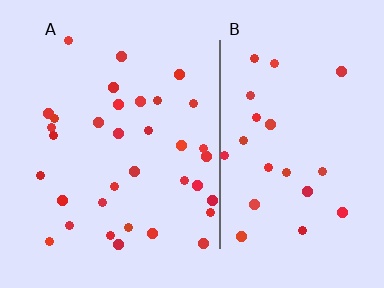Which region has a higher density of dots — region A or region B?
A (the left).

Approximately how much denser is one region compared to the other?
Approximately 1.5× — region A over region B.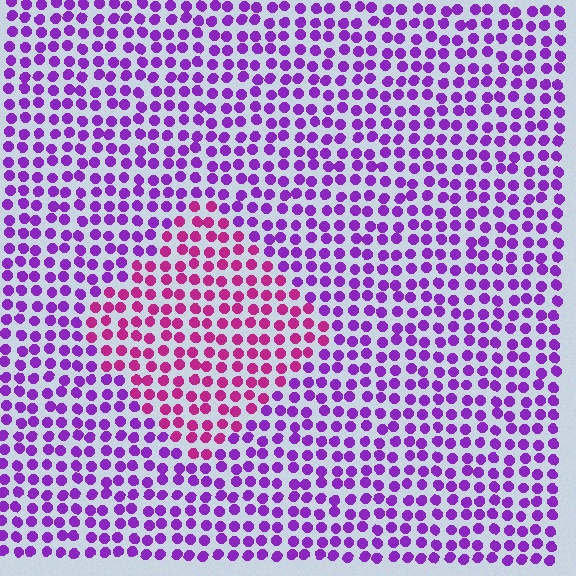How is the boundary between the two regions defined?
The boundary is defined purely by a slight shift in hue (about 40 degrees). Spacing, size, and orientation are identical on both sides.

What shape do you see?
I see a diamond.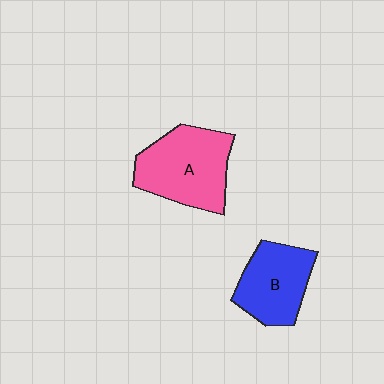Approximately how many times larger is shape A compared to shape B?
Approximately 1.3 times.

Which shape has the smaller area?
Shape B (blue).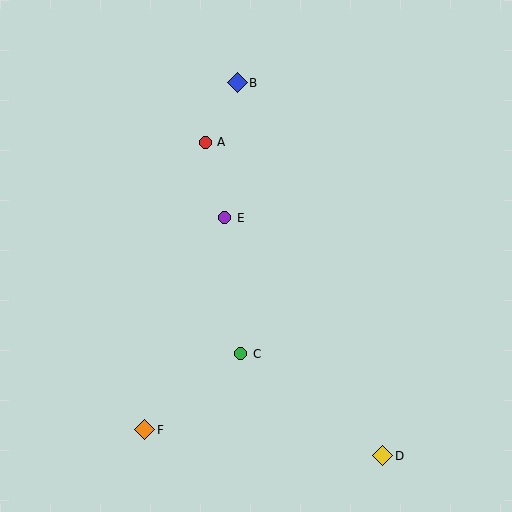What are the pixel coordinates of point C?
Point C is at (241, 354).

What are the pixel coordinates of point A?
Point A is at (205, 142).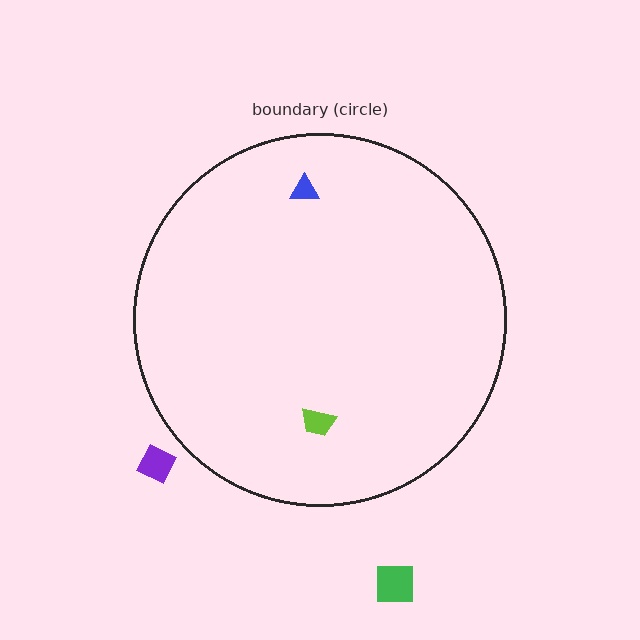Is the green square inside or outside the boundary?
Outside.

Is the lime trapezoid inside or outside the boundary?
Inside.